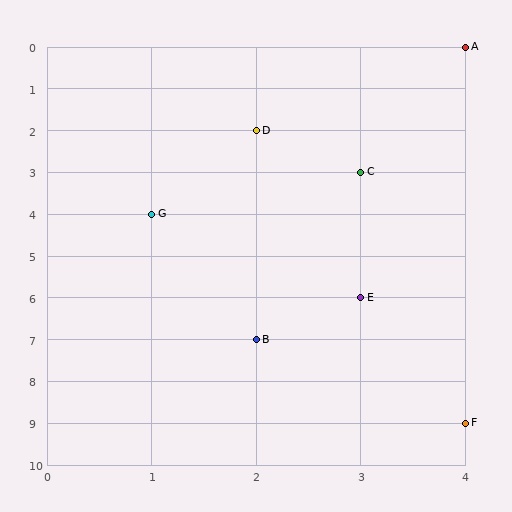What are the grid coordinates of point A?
Point A is at grid coordinates (4, 0).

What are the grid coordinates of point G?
Point G is at grid coordinates (1, 4).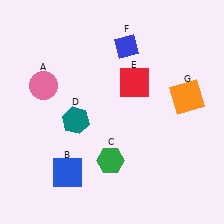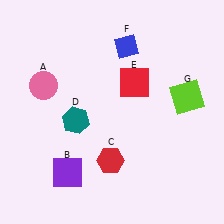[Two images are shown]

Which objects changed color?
B changed from blue to purple. C changed from green to red. G changed from orange to lime.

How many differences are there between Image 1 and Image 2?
There are 3 differences between the two images.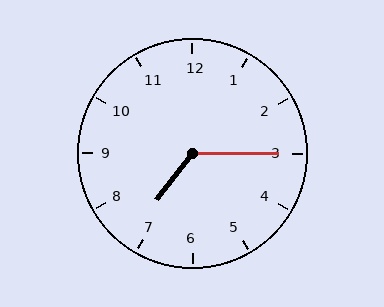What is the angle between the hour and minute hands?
Approximately 128 degrees.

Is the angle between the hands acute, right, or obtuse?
It is obtuse.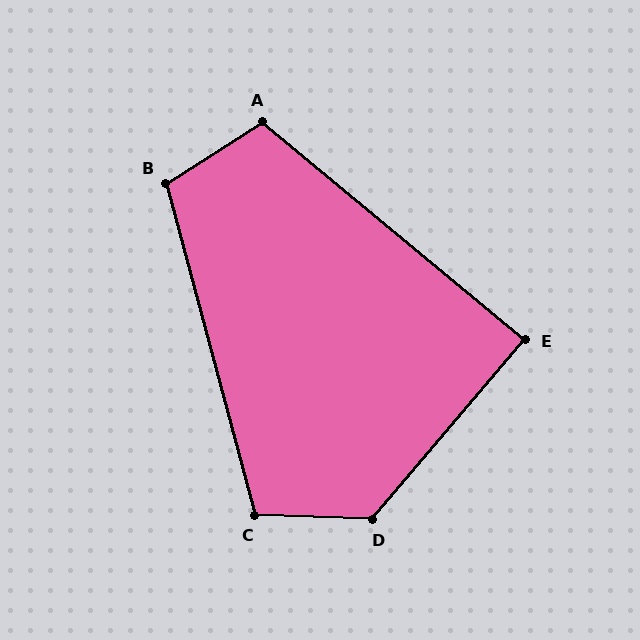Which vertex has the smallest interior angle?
E, at approximately 89 degrees.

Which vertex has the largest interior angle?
D, at approximately 128 degrees.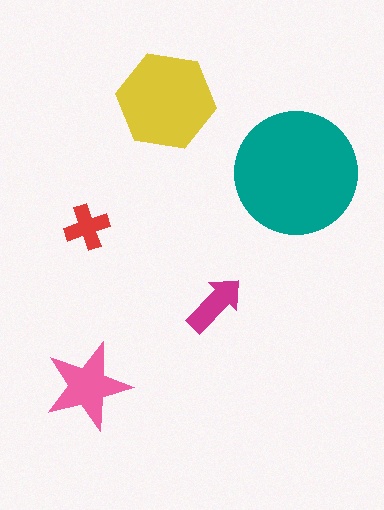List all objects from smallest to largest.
The red cross, the magenta arrow, the pink star, the yellow hexagon, the teal circle.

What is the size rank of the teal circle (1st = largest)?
1st.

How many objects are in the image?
There are 5 objects in the image.